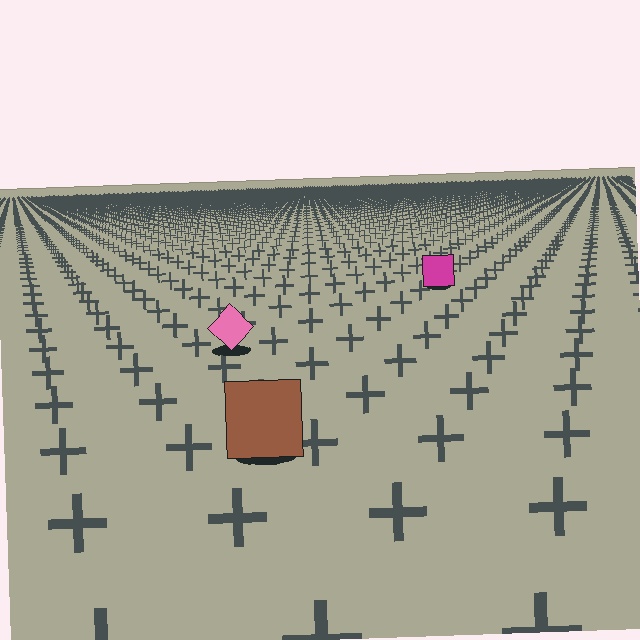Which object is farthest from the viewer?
The magenta square is farthest from the viewer. It appears smaller and the ground texture around it is denser.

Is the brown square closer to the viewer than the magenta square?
Yes. The brown square is closer — you can tell from the texture gradient: the ground texture is coarser near it.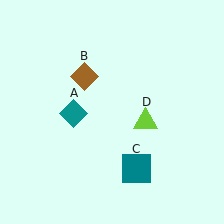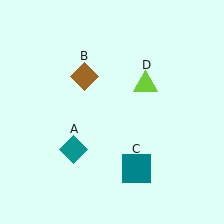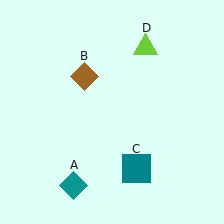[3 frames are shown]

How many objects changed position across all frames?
2 objects changed position: teal diamond (object A), lime triangle (object D).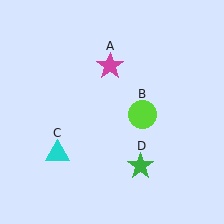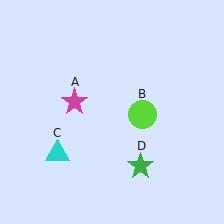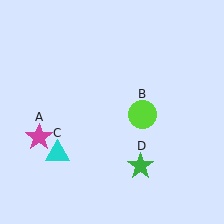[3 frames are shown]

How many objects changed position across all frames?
1 object changed position: magenta star (object A).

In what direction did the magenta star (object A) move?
The magenta star (object A) moved down and to the left.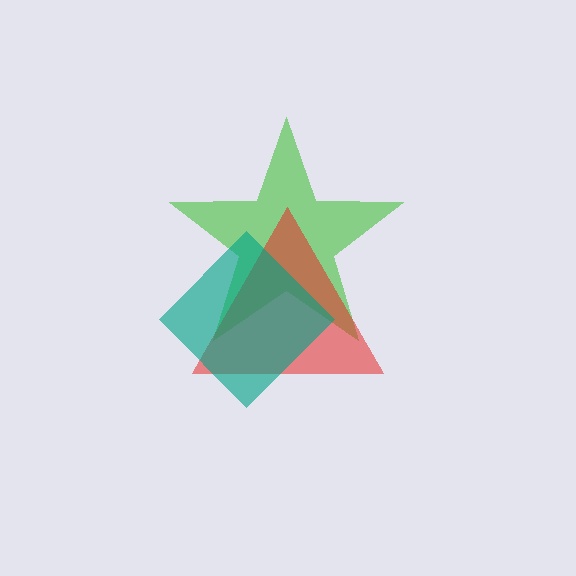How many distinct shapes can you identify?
There are 3 distinct shapes: a green star, a red triangle, a teal diamond.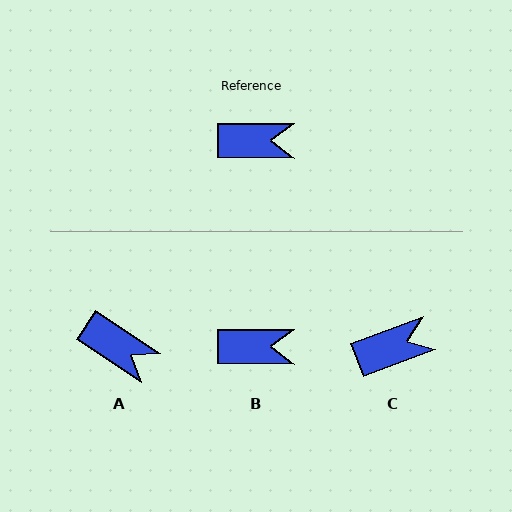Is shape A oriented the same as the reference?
No, it is off by about 33 degrees.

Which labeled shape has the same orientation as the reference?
B.